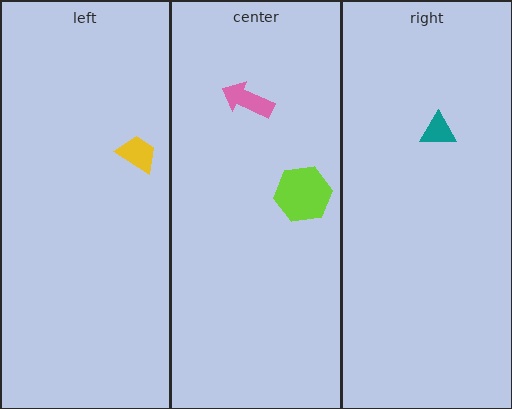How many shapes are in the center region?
2.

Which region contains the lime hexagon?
The center region.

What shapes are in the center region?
The pink arrow, the lime hexagon.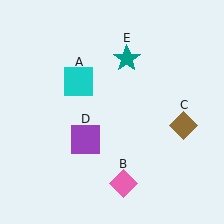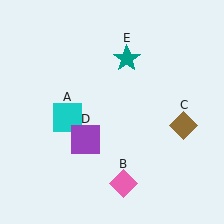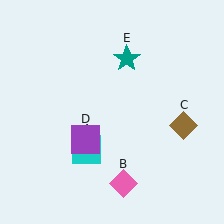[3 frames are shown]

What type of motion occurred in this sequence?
The cyan square (object A) rotated counterclockwise around the center of the scene.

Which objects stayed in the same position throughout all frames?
Pink diamond (object B) and brown diamond (object C) and purple square (object D) and teal star (object E) remained stationary.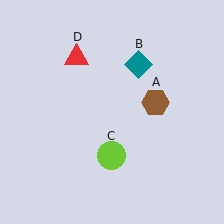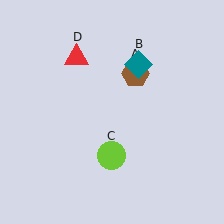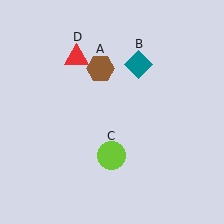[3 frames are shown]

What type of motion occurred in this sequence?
The brown hexagon (object A) rotated counterclockwise around the center of the scene.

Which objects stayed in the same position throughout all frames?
Teal diamond (object B) and lime circle (object C) and red triangle (object D) remained stationary.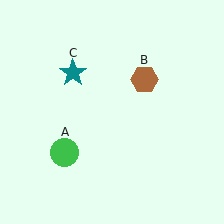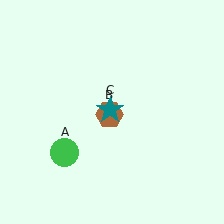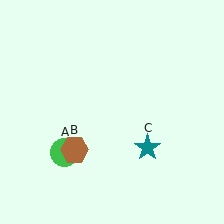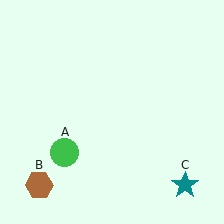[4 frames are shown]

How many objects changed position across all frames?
2 objects changed position: brown hexagon (object B), teal star (object C).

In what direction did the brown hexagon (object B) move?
The brown hexagon (object B) moved down and to the left.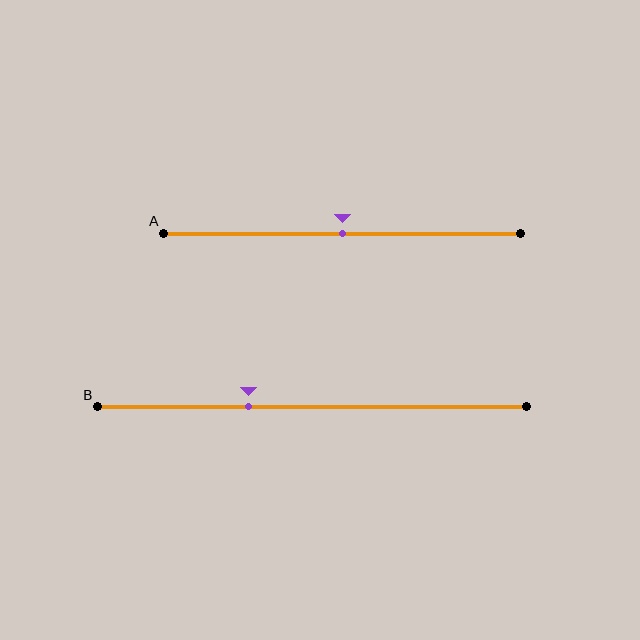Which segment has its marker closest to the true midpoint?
Segment A has its marker closest to the true midpoint.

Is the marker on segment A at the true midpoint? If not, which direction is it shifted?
Yes, the marker on segment A is at the true midpoint.